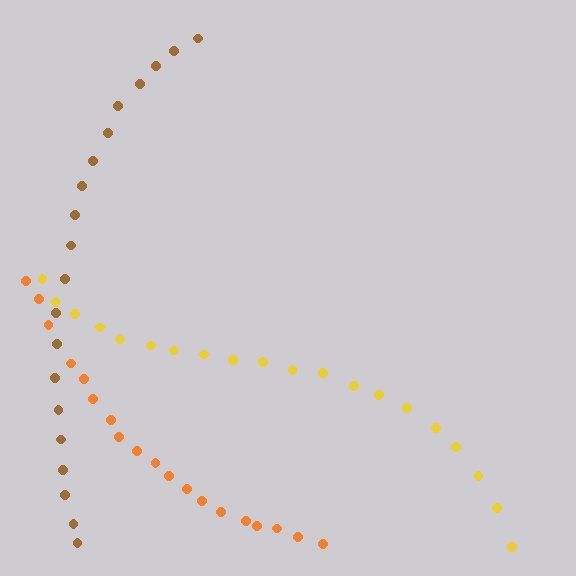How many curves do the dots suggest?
There are 3 distinct paths.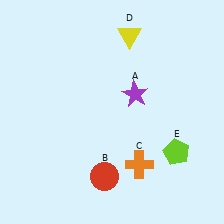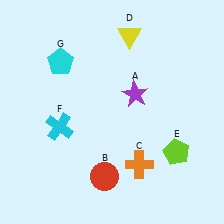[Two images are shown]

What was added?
A cyan cross (F), a cyan pentagon (G) were added in Image 2.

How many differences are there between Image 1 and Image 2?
There are 2 differences between the two images.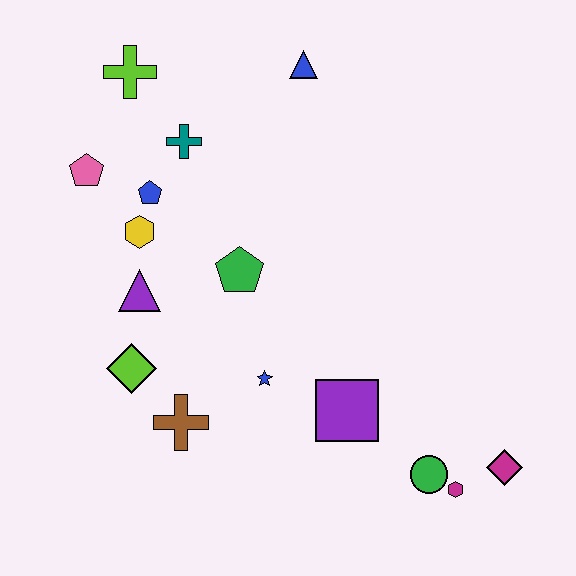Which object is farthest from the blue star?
The lime cross is farthest from the blue star.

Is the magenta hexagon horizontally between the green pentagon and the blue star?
No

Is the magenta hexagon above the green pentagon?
No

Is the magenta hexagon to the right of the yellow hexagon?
Yes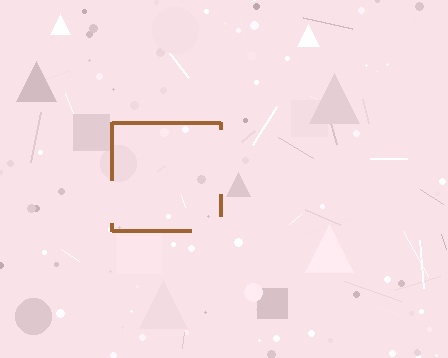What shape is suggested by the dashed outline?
The dashed outline suggests a square.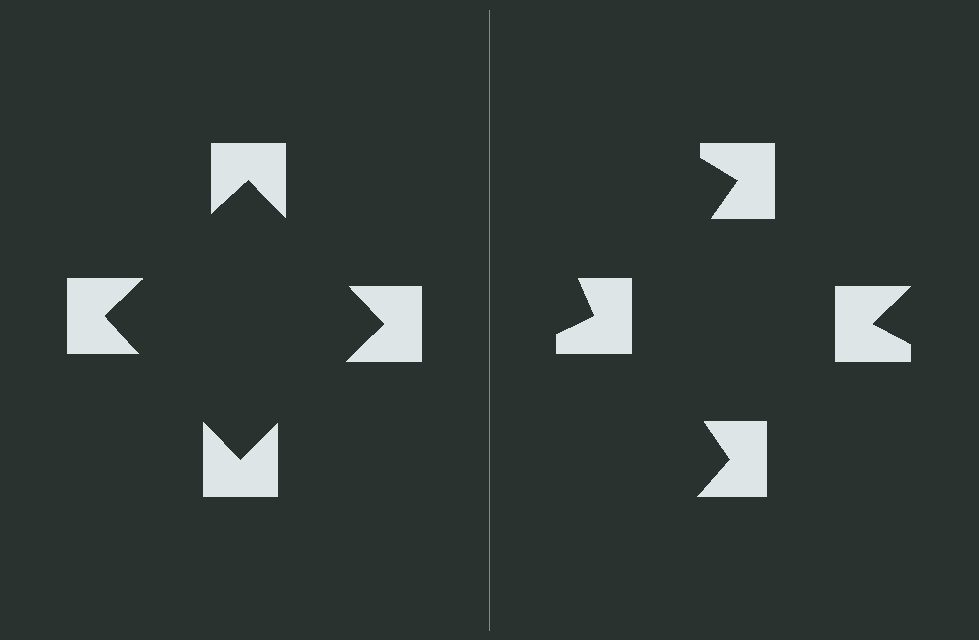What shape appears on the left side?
An illusory square.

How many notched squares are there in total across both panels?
8 — 4 on each side.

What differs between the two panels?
The notched squares are positioned identically on both sides; only the wedge orientations differ. On the left they align to a square; on the right they are misaligned.